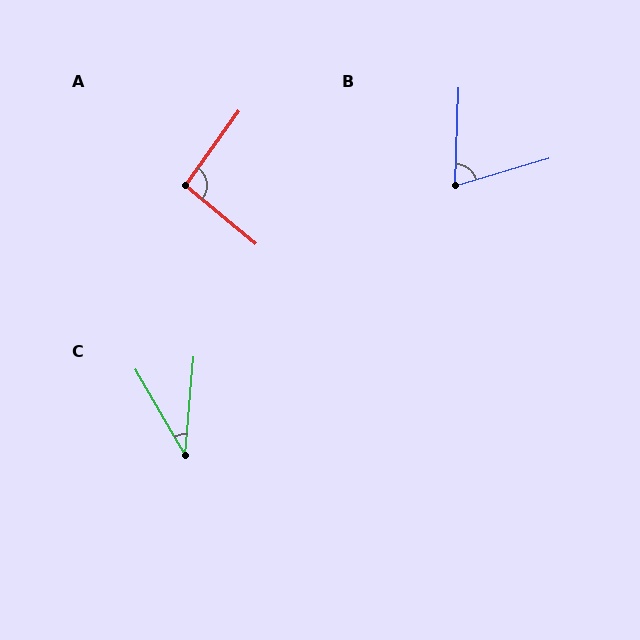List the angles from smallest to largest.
C (35°), B (72°), A (94°).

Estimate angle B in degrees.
Approximately 72 degrees.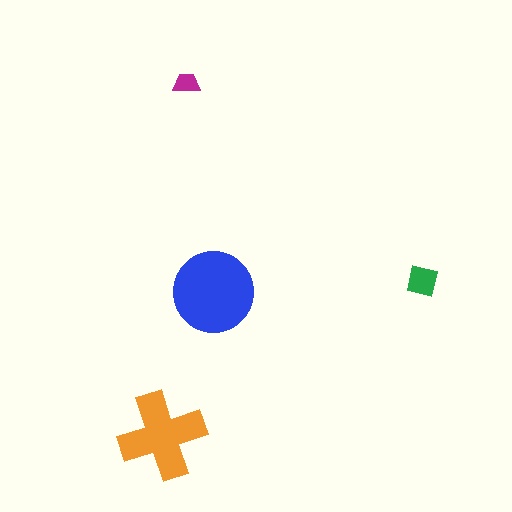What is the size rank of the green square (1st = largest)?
3rd.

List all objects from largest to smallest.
The blue circle, the orange cross, the green square, the magenta trapezoid.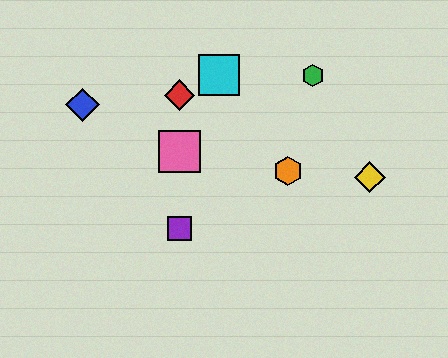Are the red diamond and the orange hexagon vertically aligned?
No, the red diamond is at x≈179 and the orange hexagon is at x≈288.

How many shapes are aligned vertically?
3 shapes (the red diamond, the purple square, the pink square) are aligned vertically.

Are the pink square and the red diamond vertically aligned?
Yes, both are at x≈179.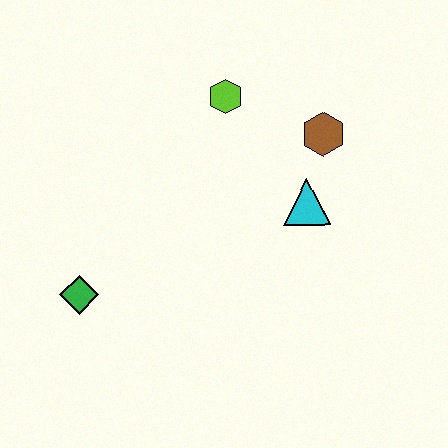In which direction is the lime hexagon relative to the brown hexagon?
The lime hexagon is to the left of the brown hexagon.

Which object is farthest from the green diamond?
The brown hexagon is farthest from the green diamond.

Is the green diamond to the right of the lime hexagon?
No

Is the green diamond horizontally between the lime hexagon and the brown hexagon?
No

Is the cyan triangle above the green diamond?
Yes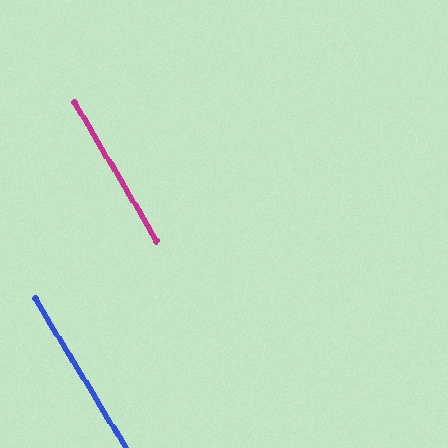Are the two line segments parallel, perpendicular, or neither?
Parallel — their directions differ by only 0.9°.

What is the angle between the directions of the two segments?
Approximately 1 degree.